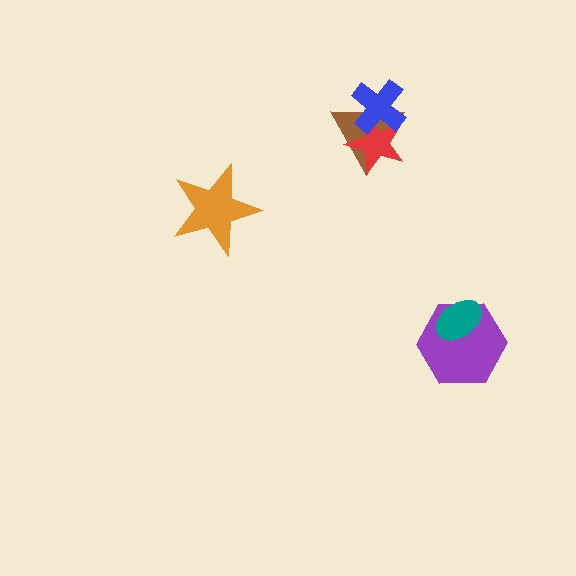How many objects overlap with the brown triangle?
2 objects overlap with the brown triangle.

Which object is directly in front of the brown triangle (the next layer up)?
The red star is directly in front of the brown triangle.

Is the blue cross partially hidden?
No, no other shape covers it.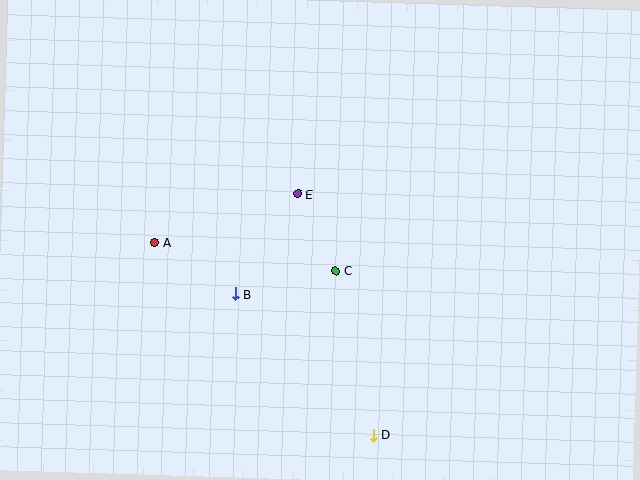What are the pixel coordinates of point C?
Point C is at (336, 271).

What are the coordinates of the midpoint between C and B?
The midpoint between C and B is at (286, 282).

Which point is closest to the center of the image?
Point C at (336, 271) is closest to the center.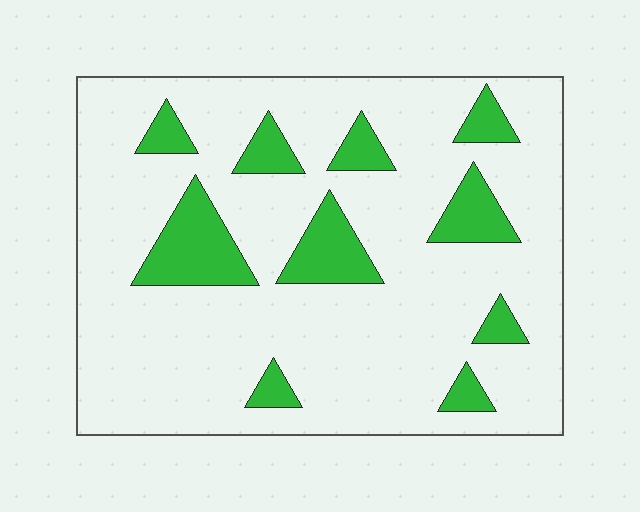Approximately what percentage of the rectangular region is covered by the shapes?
Approximately 15%.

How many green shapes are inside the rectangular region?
10.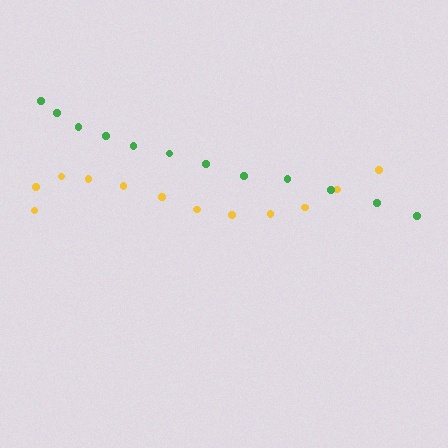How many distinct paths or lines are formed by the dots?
There are 2 distinct paths.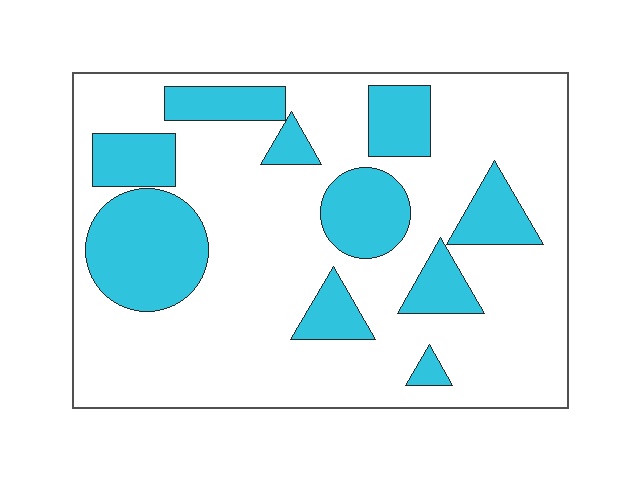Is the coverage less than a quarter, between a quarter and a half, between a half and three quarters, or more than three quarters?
Between a quarter and a half.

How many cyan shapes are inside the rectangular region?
10.